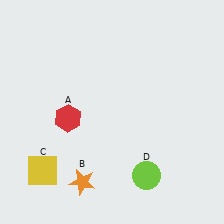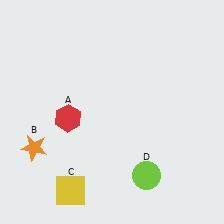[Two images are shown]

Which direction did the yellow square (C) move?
The yellow square (C) moved right.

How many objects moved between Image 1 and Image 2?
2 objects moved between the two images.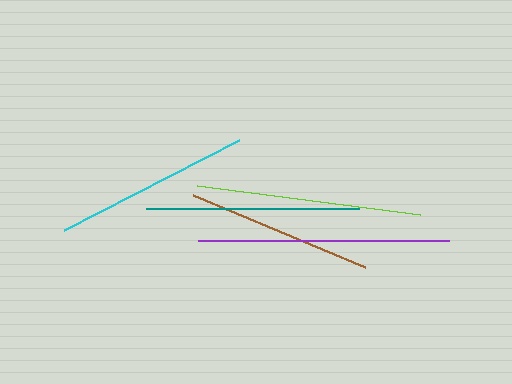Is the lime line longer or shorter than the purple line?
The purple line is longer than the lime line.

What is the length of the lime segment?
The lime segment is approximately 225 pixels long.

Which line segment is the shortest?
The brown line is the shortest at approximately 187 pixels.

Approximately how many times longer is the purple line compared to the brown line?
The purple line is approximately 1.3 times the length of the brown line.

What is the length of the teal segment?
The teal segment is approximately 213 pixels long.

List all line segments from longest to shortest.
From longest to shortest: purple, lime, teal, cyan, brown.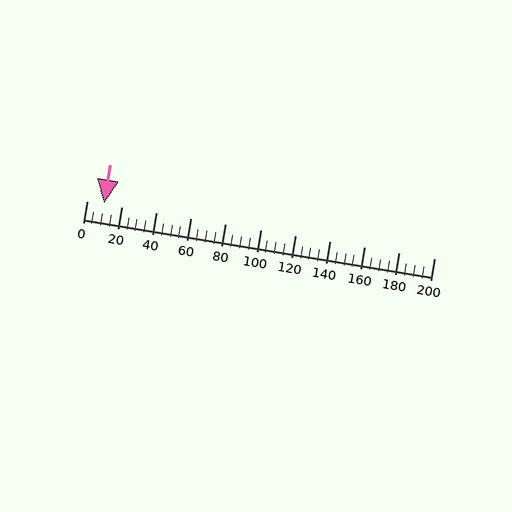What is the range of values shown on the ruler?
The ruler shows values from 0 to 200.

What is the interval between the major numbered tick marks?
The major tick marks are spaced 20 units apart.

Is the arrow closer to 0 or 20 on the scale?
The arrow is closer to 20.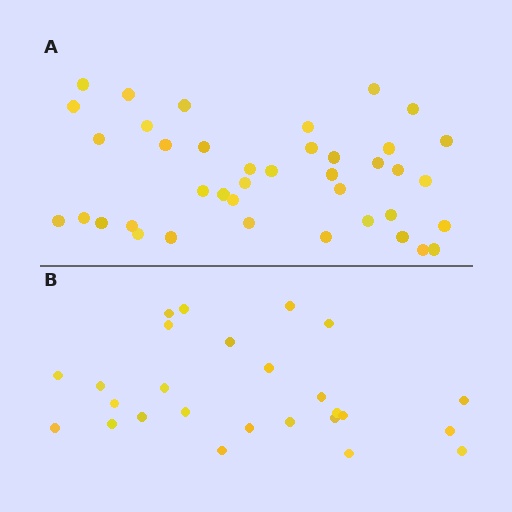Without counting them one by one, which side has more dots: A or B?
Region A (the top region) has more dots.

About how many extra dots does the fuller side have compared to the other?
Region A has approximately 15 more dots than region B.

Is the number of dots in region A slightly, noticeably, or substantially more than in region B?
Region A has substantially more. The ratio is roughly 1.5 to 1.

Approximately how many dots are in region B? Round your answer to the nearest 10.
About 30 dots. (The exact count is 26, which rounds to 30.)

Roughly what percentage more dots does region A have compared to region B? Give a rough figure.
About 55% more.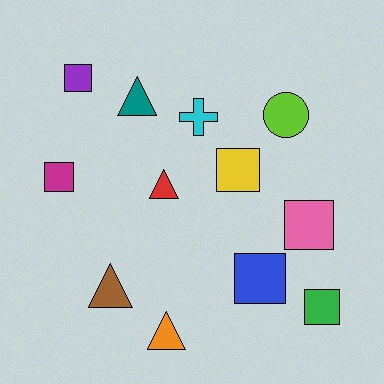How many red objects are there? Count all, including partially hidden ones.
There is 1 red object.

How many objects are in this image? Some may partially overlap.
There are 12 objects.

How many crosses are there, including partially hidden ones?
There is 1 cross.